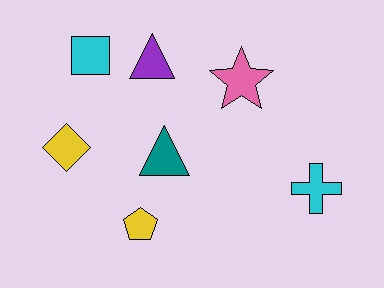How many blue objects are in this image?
There are no blue objects.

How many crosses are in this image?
There is 1 cross.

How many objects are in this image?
There are 7 objects.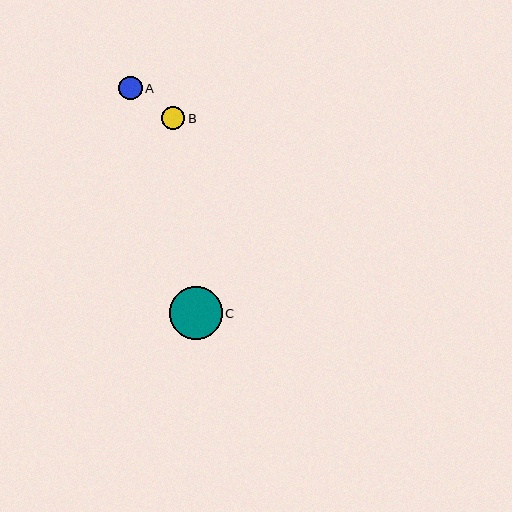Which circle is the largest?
Circle C is the largest with a size of approximately 53 pixels.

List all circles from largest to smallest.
From largest to smallest: C, A, B.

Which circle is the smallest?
Circle B is the smallest with a size of approximately 23 pixels.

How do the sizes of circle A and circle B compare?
Circle A and circle B are approximately the same size.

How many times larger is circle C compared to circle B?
Circle C is approximately 2.3 times the size of circle B.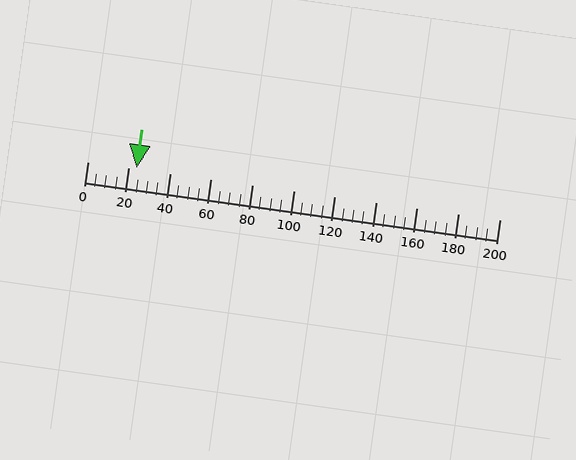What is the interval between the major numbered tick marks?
The major tick marks are spaced 20 units apart.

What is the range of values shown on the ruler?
The ruler shows values from 0 to 200.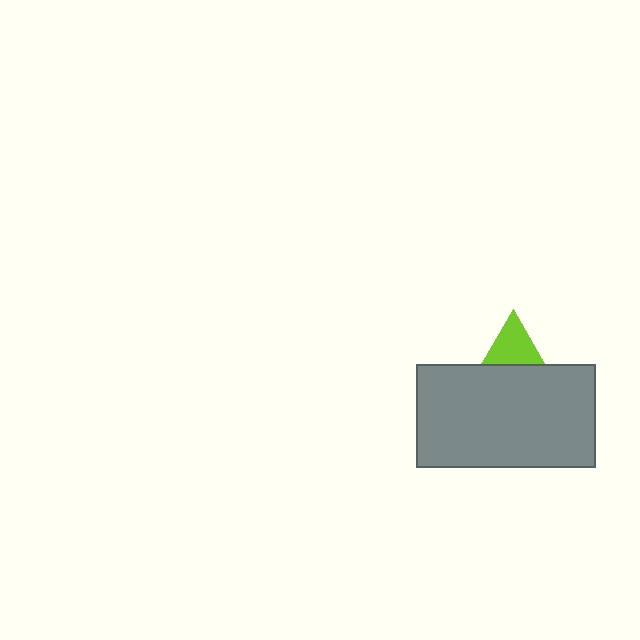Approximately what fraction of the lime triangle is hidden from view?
Roughly 52% of the lime triangle is hidden behind the gray rectangle.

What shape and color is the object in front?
The object in front is a gray rectangle.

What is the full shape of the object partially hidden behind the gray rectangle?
The partially hidden object is a lime triangle.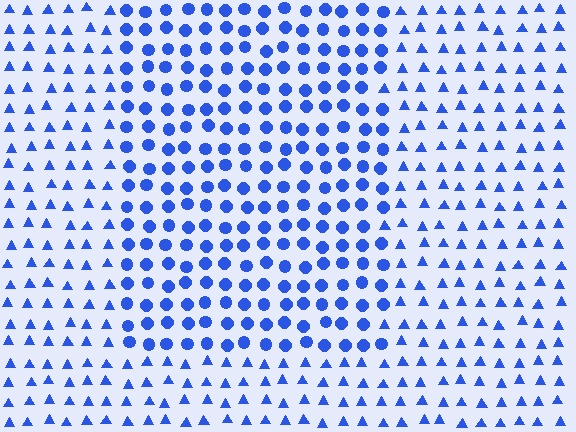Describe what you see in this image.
The image is filled with small blue elements arranged in a uniform grid. A rectangle-shaped region contains circles, while the surrounding area contains triangles. The boundary is defined purely by the change in element shape.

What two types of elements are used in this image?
The image uses circles inside the rectangle region and triangles outside it.